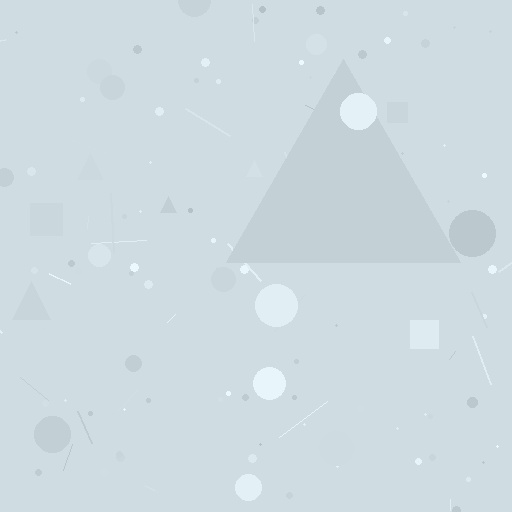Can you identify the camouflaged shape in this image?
The camouflaged shape is a triangle.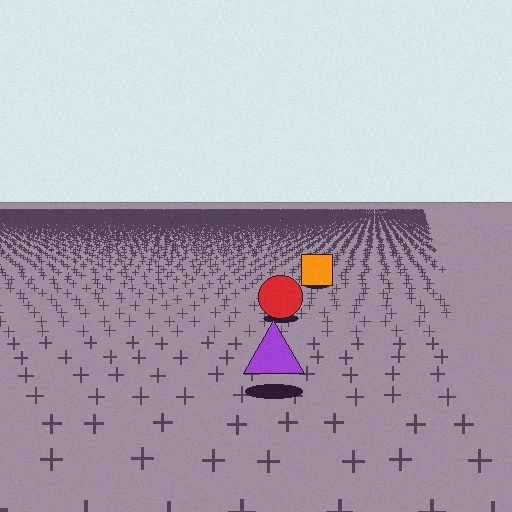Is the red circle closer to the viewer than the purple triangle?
No. The purple triangle is closer — you can tell from the texture gradient: the ground texture is coarser near it.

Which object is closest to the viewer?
The purple triangle is closest. The texture marks near it are larger and more spread out.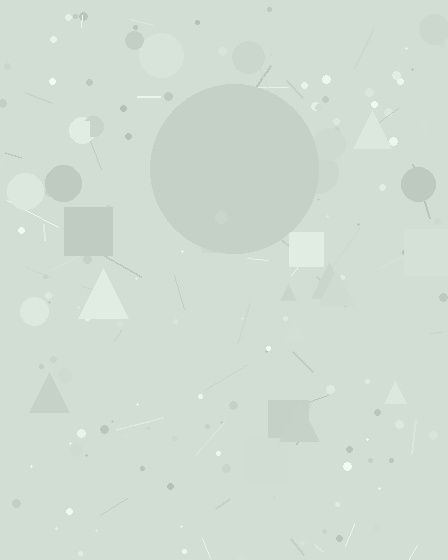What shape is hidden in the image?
A circle is hidden in the image.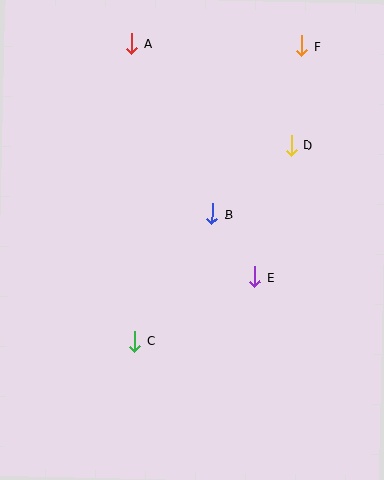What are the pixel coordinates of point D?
Point D is at (291, 145).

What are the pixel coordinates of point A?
Point A is at (132, 43).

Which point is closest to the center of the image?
Point B at (212, 214) is closest to the center.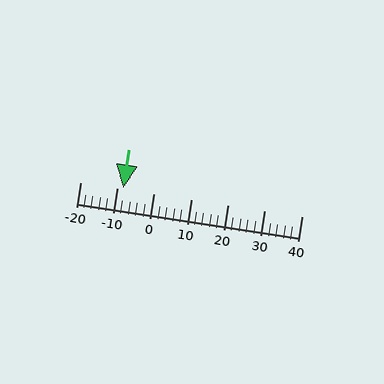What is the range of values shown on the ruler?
The ruler shows values from -20 to 40.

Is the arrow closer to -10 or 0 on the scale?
The arrow is closer to -10.